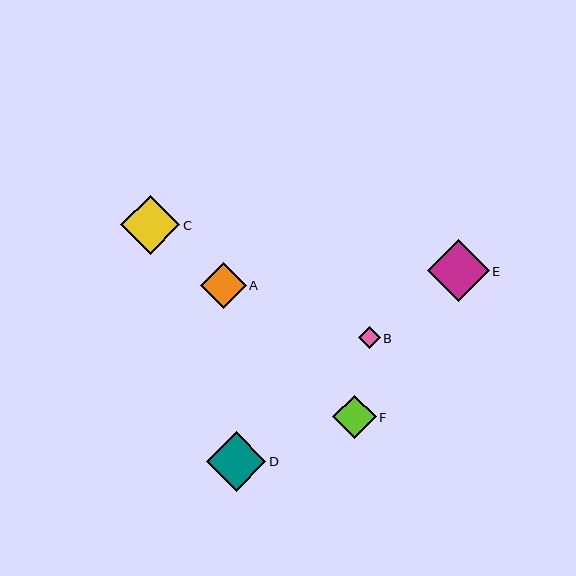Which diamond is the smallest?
Diamond B is the smallest with a size of approximately 22 pixels.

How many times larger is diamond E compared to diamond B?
Diamond E is approximately 2.8 times the size of diamond B.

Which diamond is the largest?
Diamond E is the largest with a size of approximately 61 pixels.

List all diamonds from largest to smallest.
From largest to smallest: E, D, C, A, F, B.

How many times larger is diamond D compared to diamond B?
Diamond D is approximately 2.7 times the size of diamond B.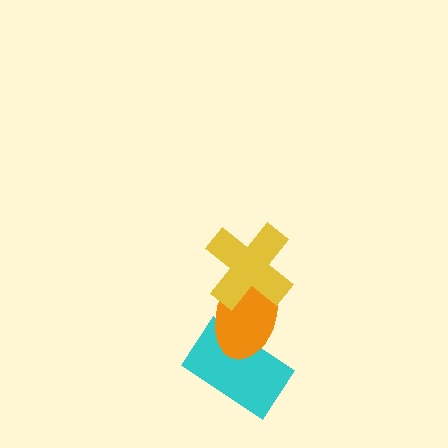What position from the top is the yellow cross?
The yellow cross is 1st from the top.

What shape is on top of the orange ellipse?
The yellow cross is on top of the orange ellipse.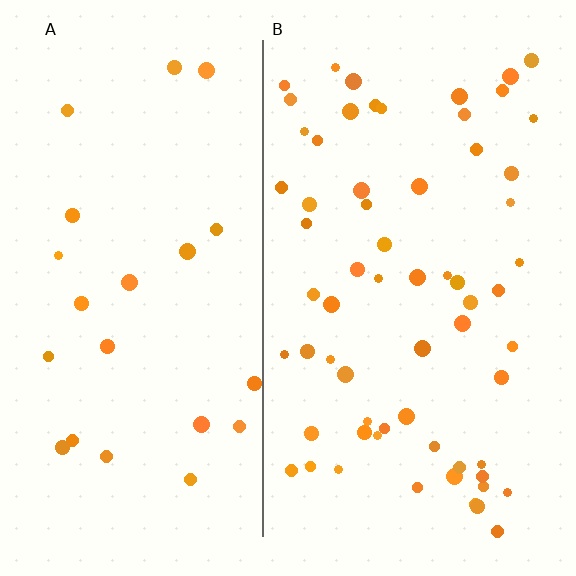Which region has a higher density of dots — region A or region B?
B (the right).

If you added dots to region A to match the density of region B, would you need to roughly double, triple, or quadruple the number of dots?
Approximately triple.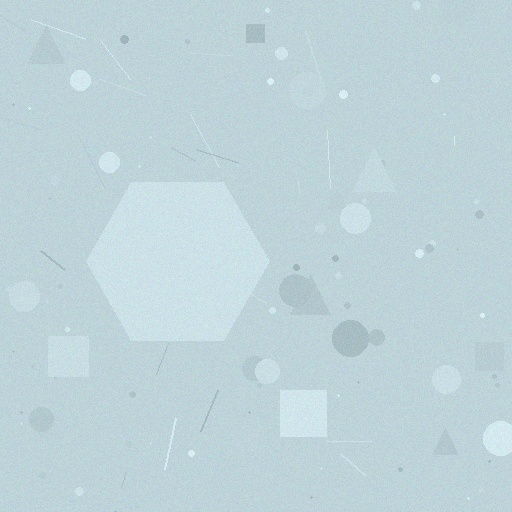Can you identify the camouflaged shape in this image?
The camouflaged shape is a hexagon.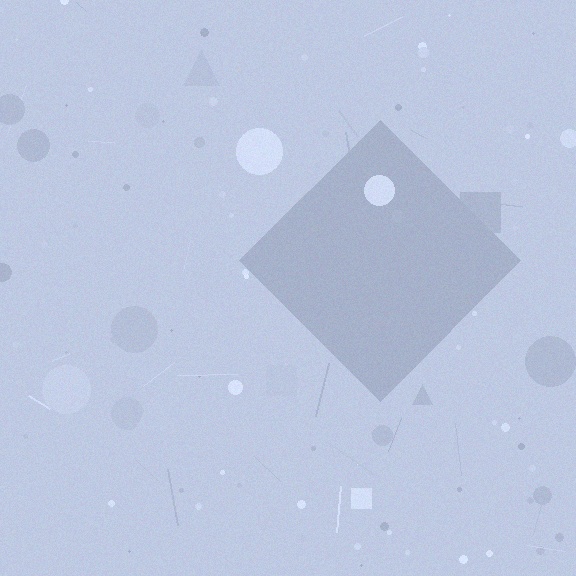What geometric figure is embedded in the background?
A diamond is embedded in the background.